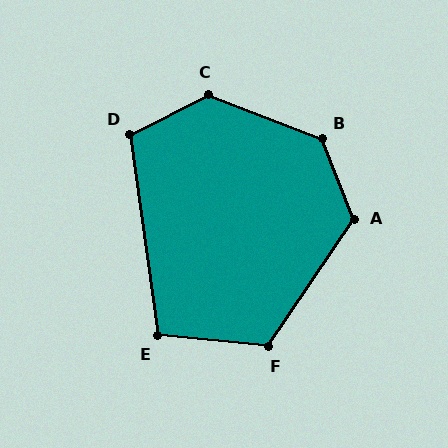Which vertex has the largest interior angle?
B, at approximately 132 degrees.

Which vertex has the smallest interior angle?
E, at approximately 103 degrees.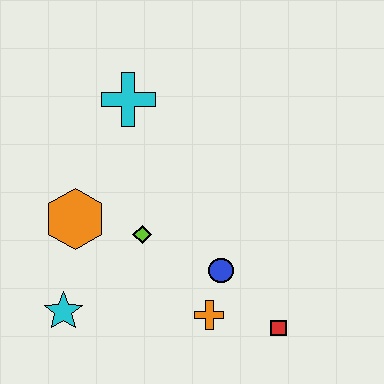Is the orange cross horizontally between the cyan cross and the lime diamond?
No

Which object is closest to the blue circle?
The orange cross is closest to the blue circle.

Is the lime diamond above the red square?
Yes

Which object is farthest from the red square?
The cyan cross is farthest from the red square.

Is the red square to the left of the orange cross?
No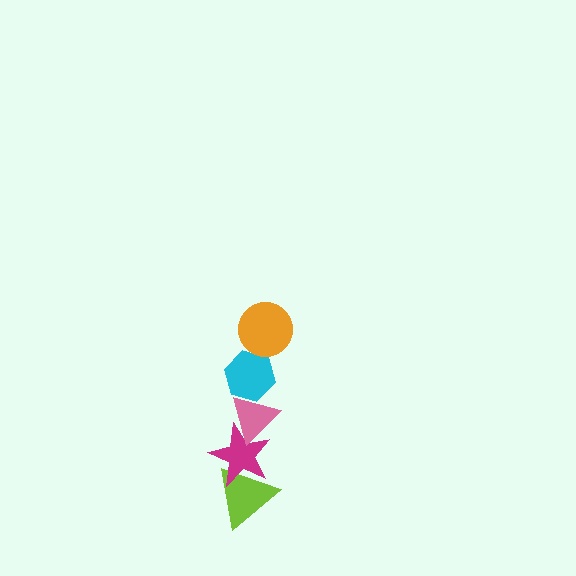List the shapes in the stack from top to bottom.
From top to bottom: the orange circle, the cyan hexagon, the pink triangle, the magenta star, the lime triangle.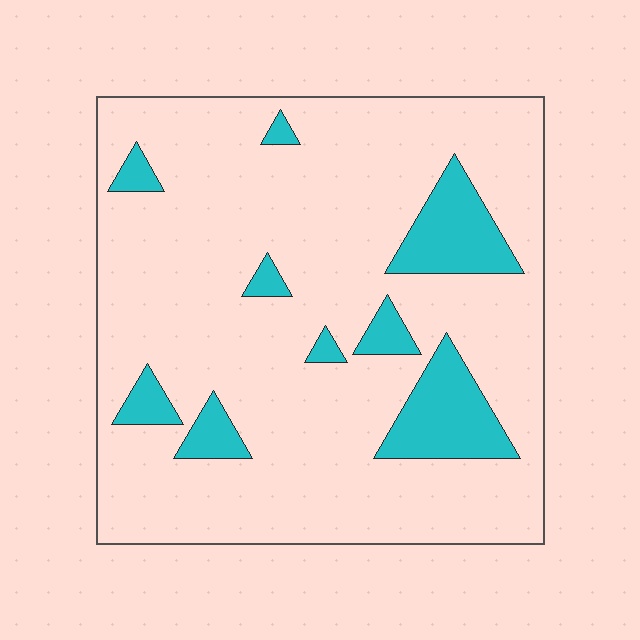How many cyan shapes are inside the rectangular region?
9.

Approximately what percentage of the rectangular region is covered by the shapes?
Approximately 15%.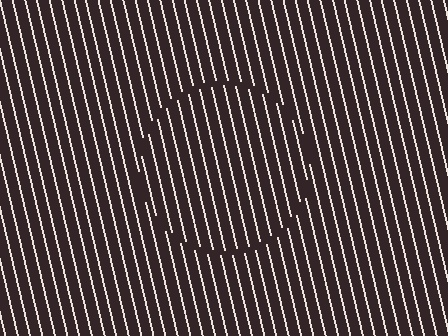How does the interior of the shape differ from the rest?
The interior of the shape contains the same grating, shifted by half a period — the contour is defined by the phase discontinuity where line-ends from the inner and outer gratings abut.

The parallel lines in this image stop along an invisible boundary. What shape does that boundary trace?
An illusory circle. The interior of the shape contains the same grating, shifted by half a period — the contour is defined by the phase discontinuity where line-ends from the inner and outer gratings abut.